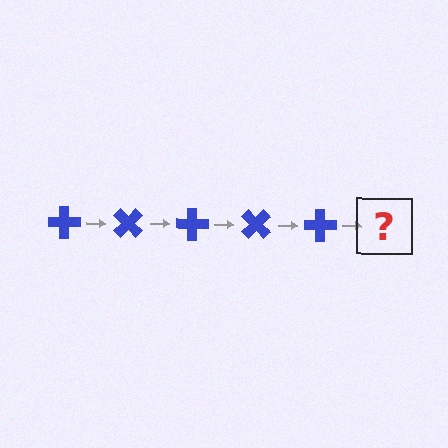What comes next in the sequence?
The next element should be a blue cross rotated 225 degrees.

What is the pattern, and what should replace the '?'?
The pattern is that the cross rotates 45 degrees each step. The '?' should be a blue cross rotated 225 degrees.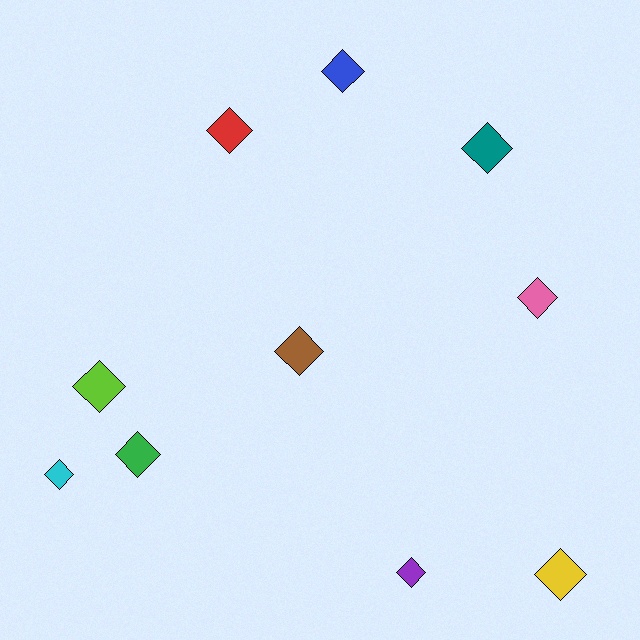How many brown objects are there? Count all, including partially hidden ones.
There is 1 brown object.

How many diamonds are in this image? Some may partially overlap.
There are 10 diamonds.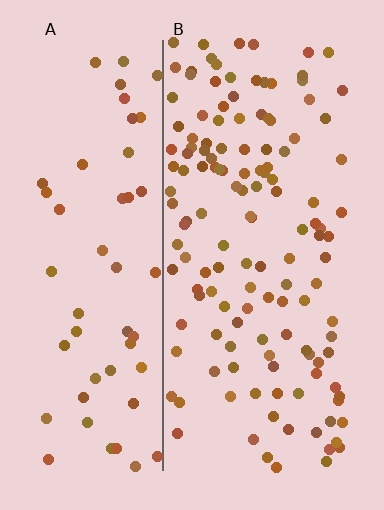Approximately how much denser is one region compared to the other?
Approximately 2.4× — region B over region A.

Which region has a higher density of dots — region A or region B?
B (the right).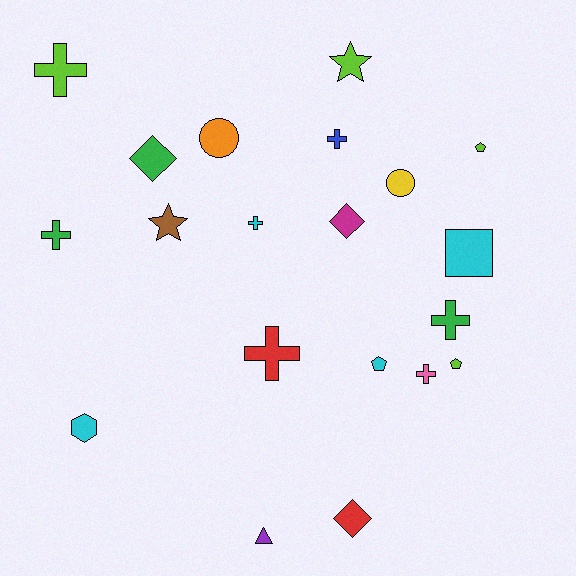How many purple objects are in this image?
There is 1 purple object.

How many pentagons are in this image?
There are 3 pentagons.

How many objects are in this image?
There are 20 objects.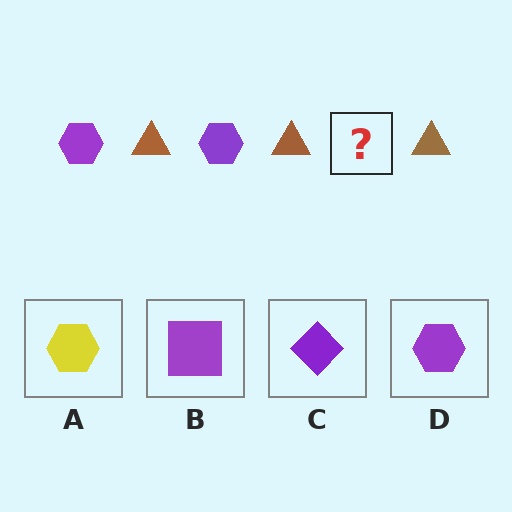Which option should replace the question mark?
Option D.